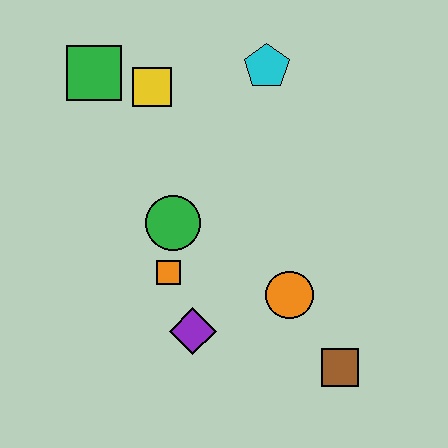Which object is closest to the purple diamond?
The orange square is closest to the purple diamond.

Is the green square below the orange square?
No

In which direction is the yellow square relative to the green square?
The yellow square is to the right of the green square.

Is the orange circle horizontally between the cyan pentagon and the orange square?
No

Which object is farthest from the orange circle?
The green square is farthest from the orange circle.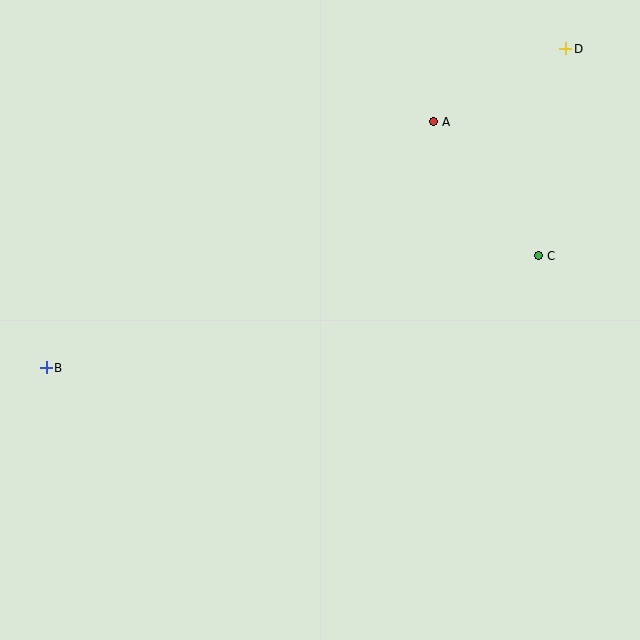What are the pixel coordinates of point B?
Point B is at (46, 368).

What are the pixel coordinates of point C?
Point C is at (539, 256).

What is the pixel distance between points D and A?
The distance between D and A is 151 pixels.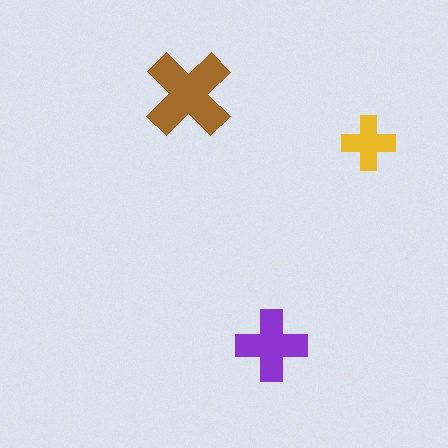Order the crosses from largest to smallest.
the brown one, the purple one, the yellow one.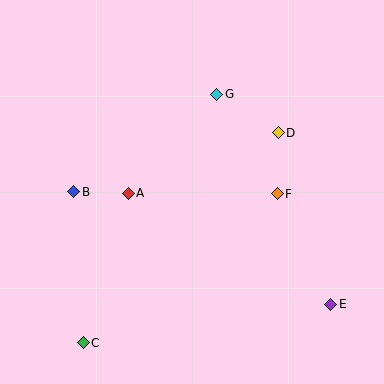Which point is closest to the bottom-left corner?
Point C is closest to the bottom-left corner.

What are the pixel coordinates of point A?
Point A is at (128, 193).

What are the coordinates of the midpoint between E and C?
The midpoint between E and C is at (207, 324).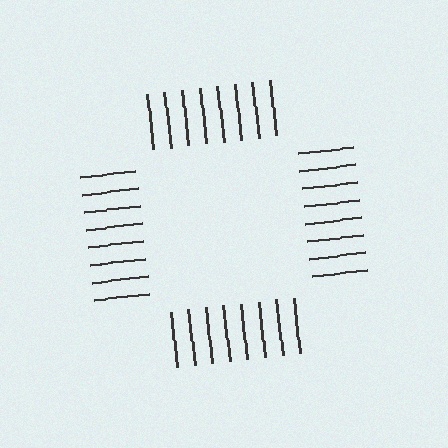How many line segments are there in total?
32 — 8 along each of the 4 edges.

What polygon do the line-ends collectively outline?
An illusory square — the line segments terminate on its edges but no continuous stroke is drawn.